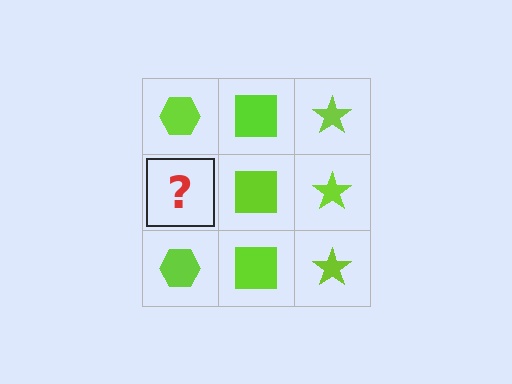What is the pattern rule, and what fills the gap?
The rule is that each column has a consistent shape. The gap should be filled with a lime hexagon.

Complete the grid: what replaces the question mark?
The question mark should be replaced with a lime hexagon.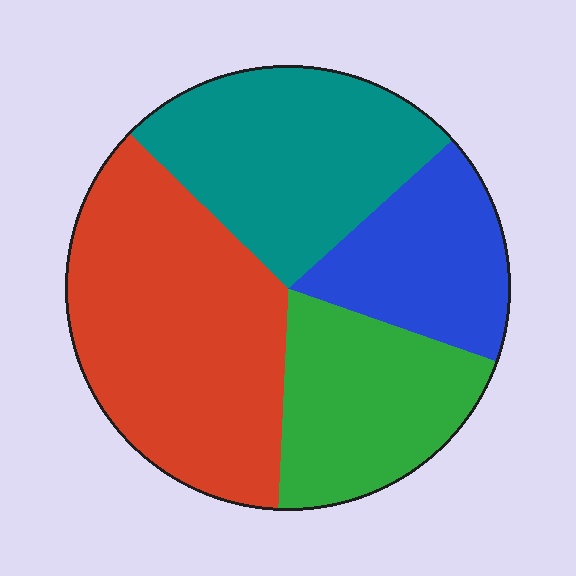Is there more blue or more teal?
Teal.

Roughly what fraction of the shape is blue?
Blue takes up between a sixth and a third of the shape.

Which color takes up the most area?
Red, at roughly 35%.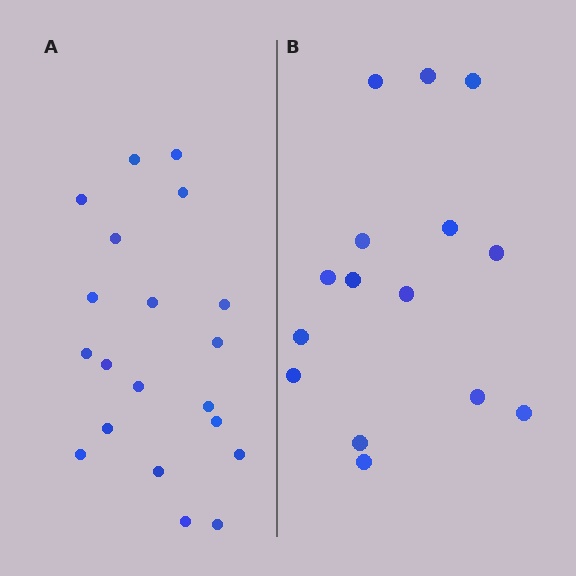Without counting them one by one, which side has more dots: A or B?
Region A (the left region) has more dots.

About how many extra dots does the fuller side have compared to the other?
Region A has about 5 more dots than region B.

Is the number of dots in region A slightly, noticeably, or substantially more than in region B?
Region A has noticeably more, but not dramatically so. The ratio is roughly 1.3 to 1.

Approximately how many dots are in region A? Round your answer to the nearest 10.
About 20 dots.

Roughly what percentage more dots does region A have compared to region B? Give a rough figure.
About 35% more.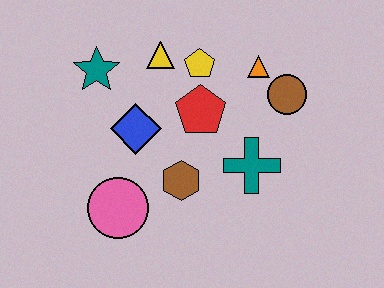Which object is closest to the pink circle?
The brown hexagon is closest to the pink circle.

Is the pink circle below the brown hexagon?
Yes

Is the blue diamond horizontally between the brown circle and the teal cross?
No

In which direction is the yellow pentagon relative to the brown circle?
The yellow pentagon is to the left of the brown circle.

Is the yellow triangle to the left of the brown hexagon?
Yes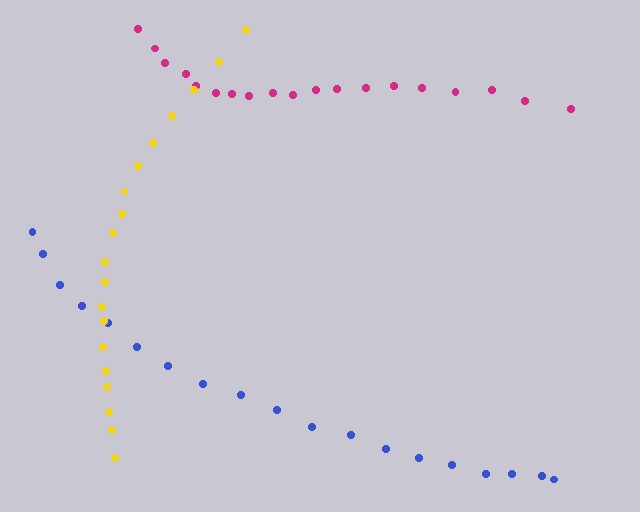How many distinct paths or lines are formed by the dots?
There are 3 distinct paths.